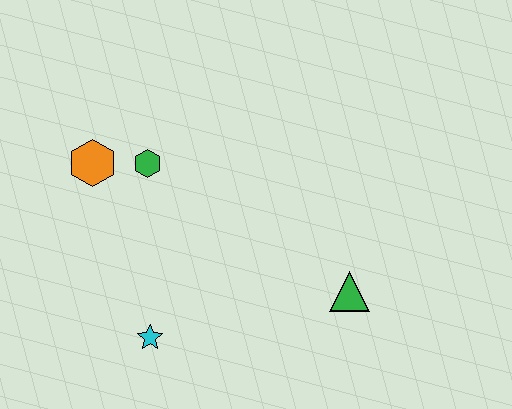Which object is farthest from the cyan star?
The green triangle is farthest from the cyan star.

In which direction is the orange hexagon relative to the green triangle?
The orange hexagon is to the left of the green triangle.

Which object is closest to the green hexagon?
The orange hexagon is closest to the green hexagon.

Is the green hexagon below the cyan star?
No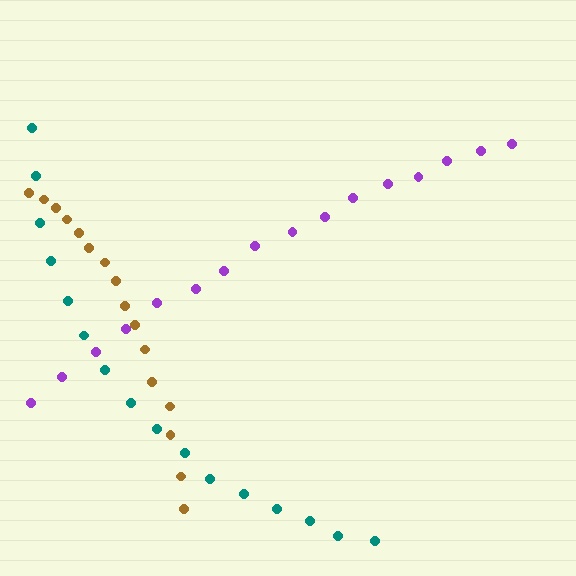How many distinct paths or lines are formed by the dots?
There are 3 distinct paths.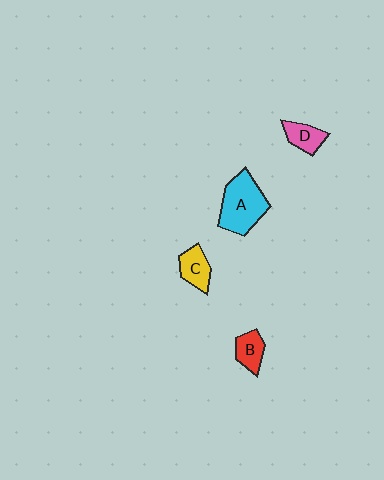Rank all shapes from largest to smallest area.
From largest to smallest: A (cyan), C (yellow), B (red), D (pink).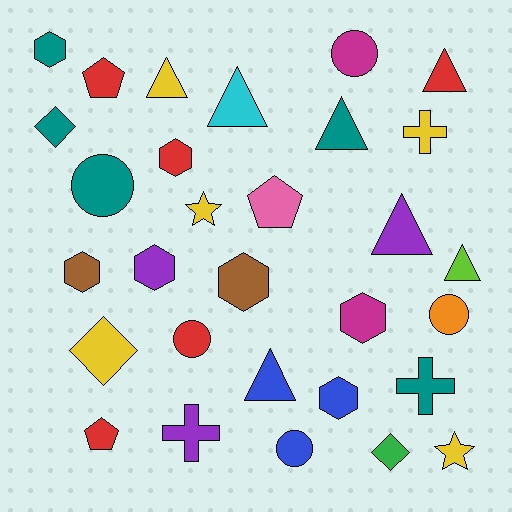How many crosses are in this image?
There are 3 crosses.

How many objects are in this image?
There are 30 objects.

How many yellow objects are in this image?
There are 5 yellow objects.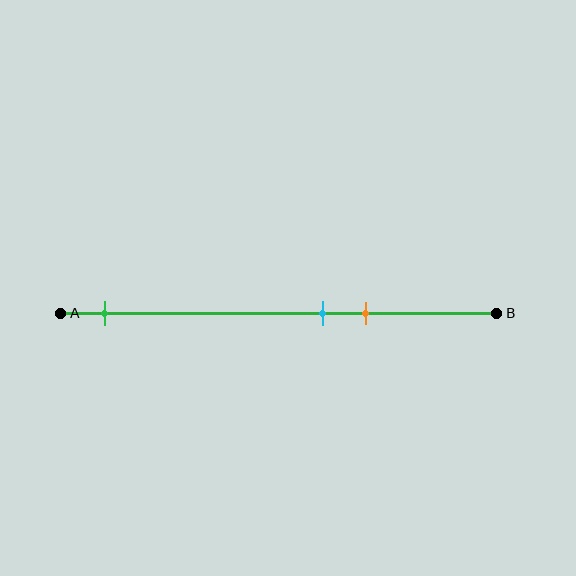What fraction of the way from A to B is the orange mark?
The orange mark is approximately 70% (0.7) of the way from A to B.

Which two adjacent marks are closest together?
The cyan and orange marks are the closest adjacent pair.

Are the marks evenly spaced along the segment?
No, the marks are not evenly spaced.